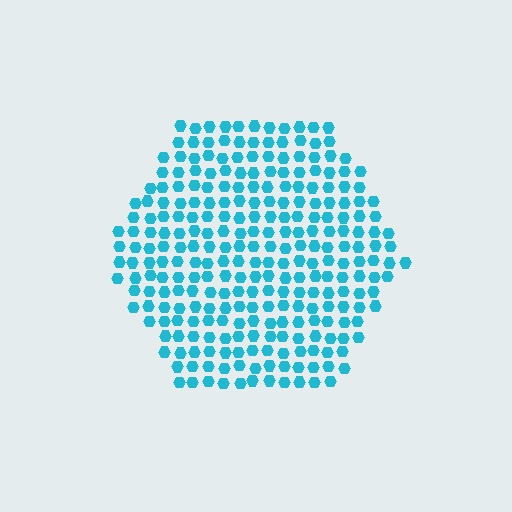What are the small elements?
The small elements are hexagons.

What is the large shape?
The large shape is a hexagon.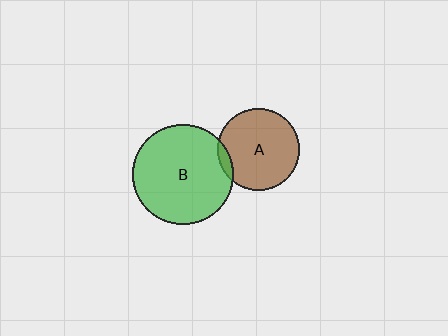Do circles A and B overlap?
Yes.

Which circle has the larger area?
Circle B (green).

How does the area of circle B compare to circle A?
Approximately 1.5 times.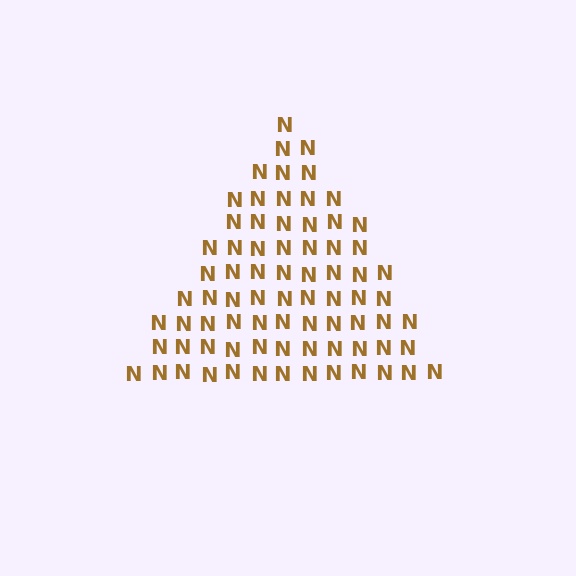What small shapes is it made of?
It is made of small letter N's.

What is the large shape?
The large shape is a triangle.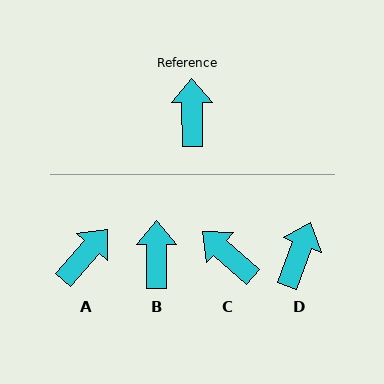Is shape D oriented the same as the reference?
No, it is off by about 21 degrees.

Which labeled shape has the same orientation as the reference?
B.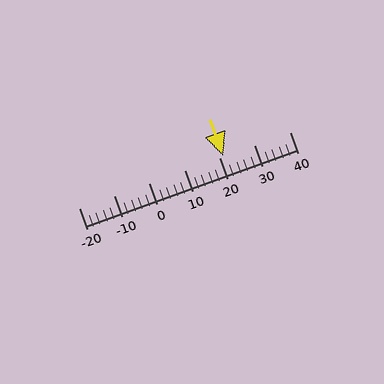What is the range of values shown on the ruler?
The ruler shows values from -20 to 40.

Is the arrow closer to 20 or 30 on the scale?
The arrow is closer to 20.